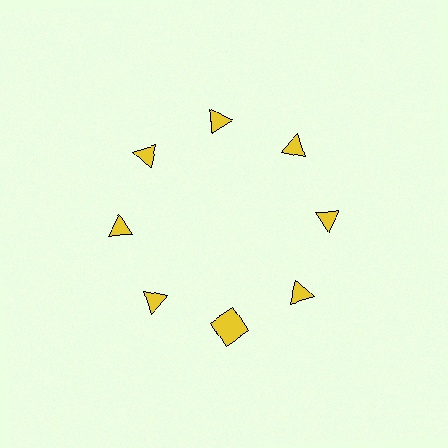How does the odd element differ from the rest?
It has a different shape: square instead of triangle.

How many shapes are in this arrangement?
There are 8 shapes arranged in a ring pattern.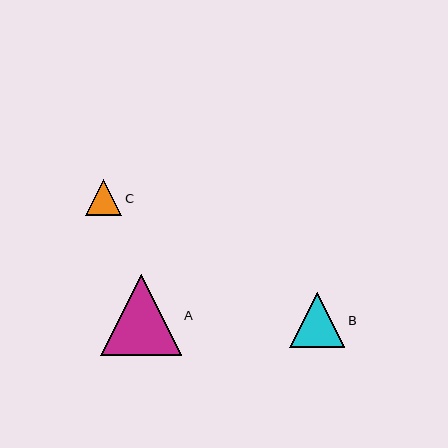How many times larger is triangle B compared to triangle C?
Triangle B is approximately 1.5 times the size of triangle C.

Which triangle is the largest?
Triangle A is the largest with a size of approximately 80 pixels.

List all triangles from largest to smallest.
From largest to smallest: A, B, C.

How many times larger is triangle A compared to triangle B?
Triangle A is approximately 1.5 times the size of triangle B.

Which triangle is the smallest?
Triangle C is the smallest with a size of approximately 36 pixels.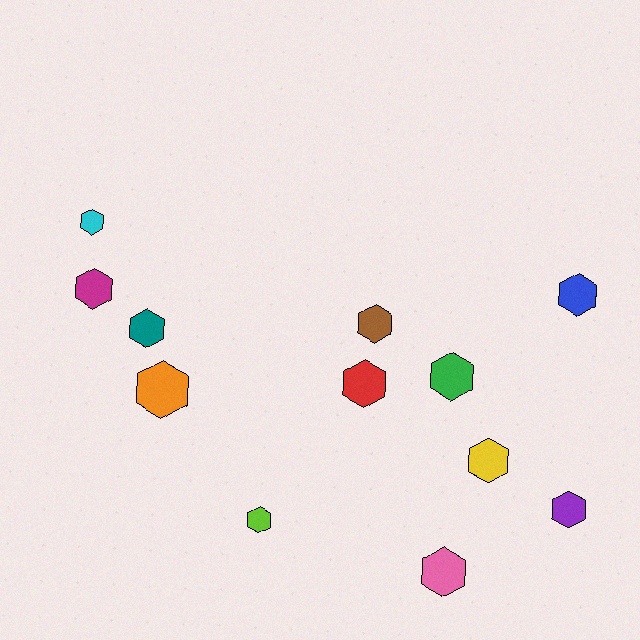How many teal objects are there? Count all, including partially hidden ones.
There is 1 teal object.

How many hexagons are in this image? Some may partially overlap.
There are 12 hexagons.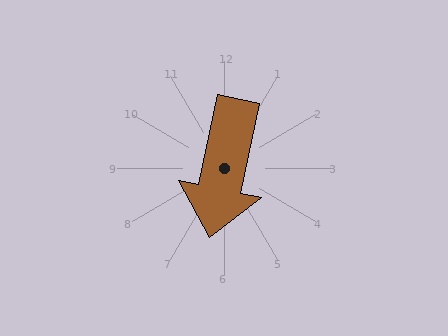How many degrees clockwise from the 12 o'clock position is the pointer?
Approximately 192 degrees.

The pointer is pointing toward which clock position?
Roughly 6 o'clock.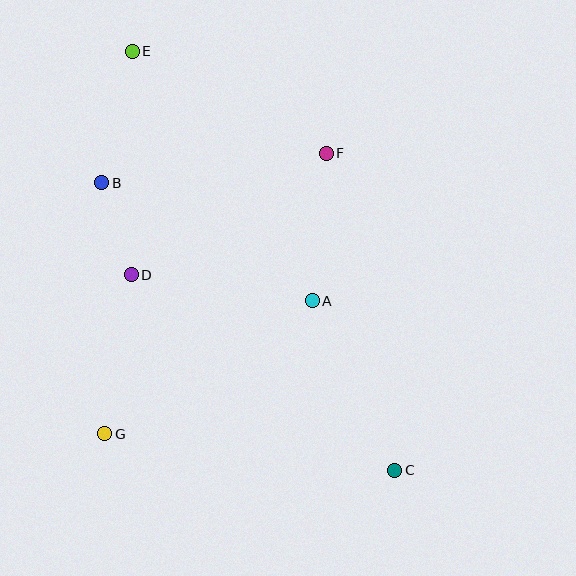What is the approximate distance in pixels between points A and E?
The distance between A and E is approximately 308 pixels.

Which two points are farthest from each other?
Points C and E are farthest from each other.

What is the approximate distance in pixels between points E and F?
The distance between E and F is approximately 219 pixels.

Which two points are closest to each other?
Points B and D are closest to each other.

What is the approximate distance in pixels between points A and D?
The distance between A and D is approximately 182 pixels.